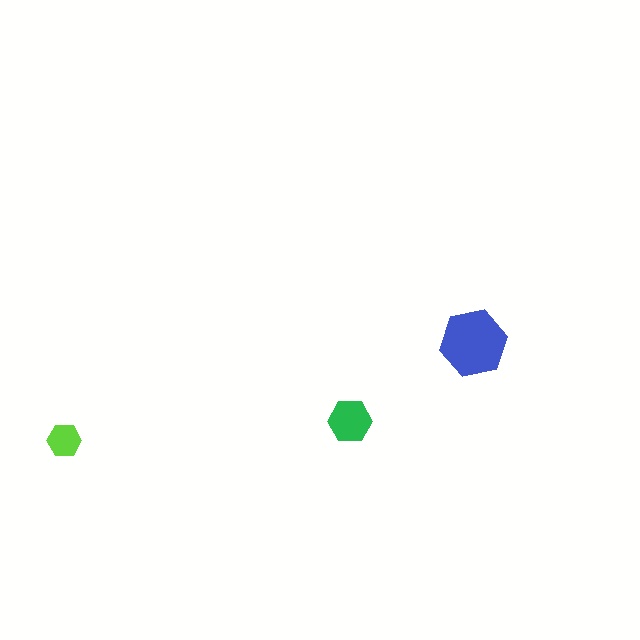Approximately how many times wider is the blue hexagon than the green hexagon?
About 1.5 times wider.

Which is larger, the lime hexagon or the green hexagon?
The green one.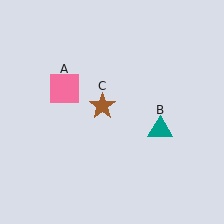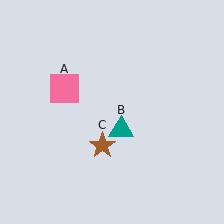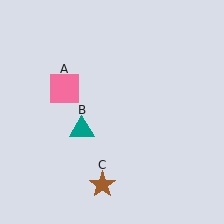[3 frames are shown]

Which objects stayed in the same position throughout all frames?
Pink square (object A) remained stationary.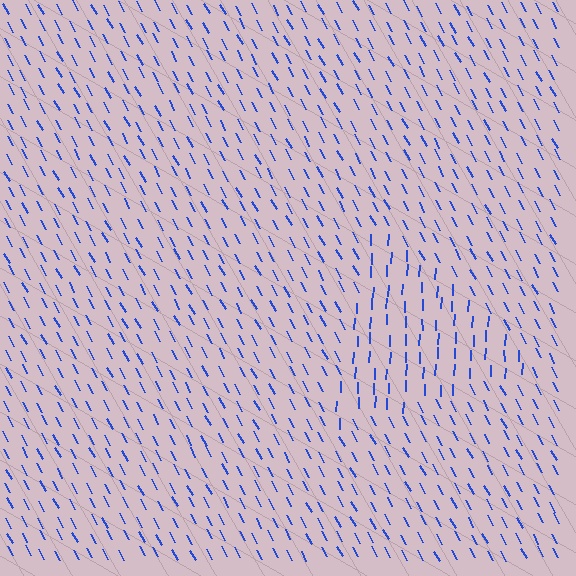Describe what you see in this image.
The image is filled with small blue line segments. A triangle region in the image has lines oriented differently from the surrounding lines, creating a visible texture boundary.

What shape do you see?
I see a triangle.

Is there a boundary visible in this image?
Yes, there is a texture boundary formed by a change in line orientation.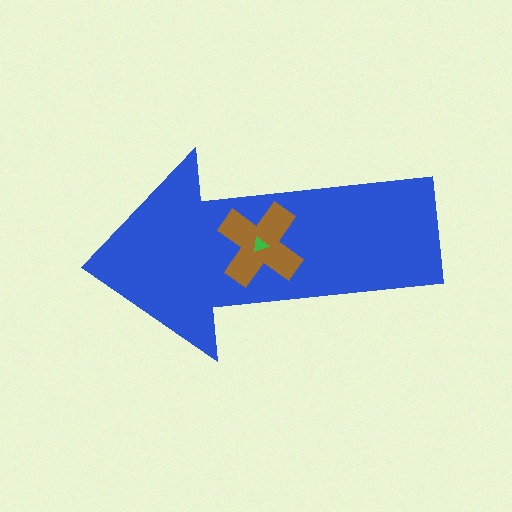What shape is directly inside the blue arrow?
The brown cross.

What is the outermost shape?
The blue arrow.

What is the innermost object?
The green triangle.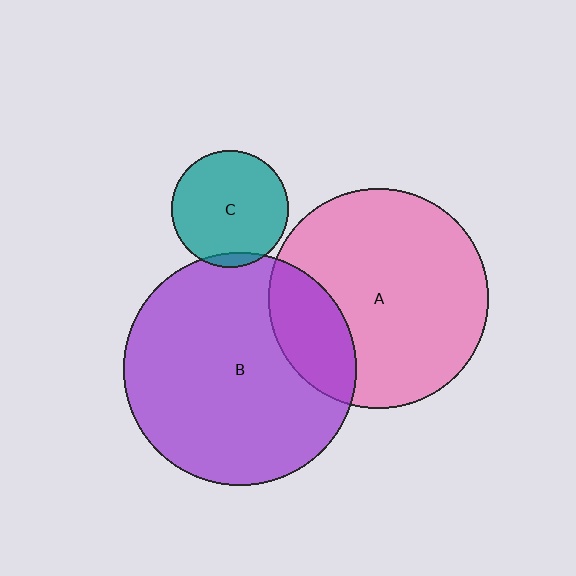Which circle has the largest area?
Circle B (purple).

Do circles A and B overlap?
Yes.